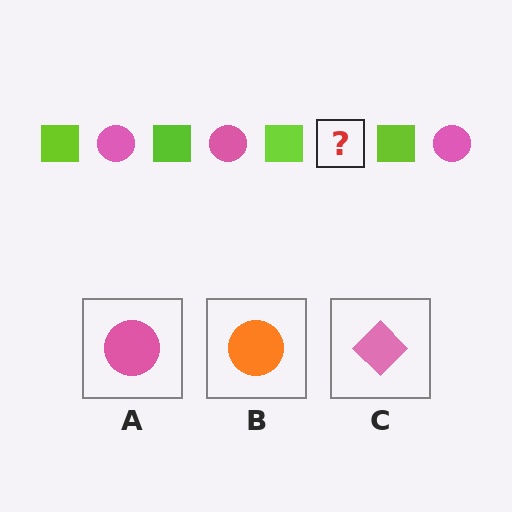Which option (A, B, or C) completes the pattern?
A.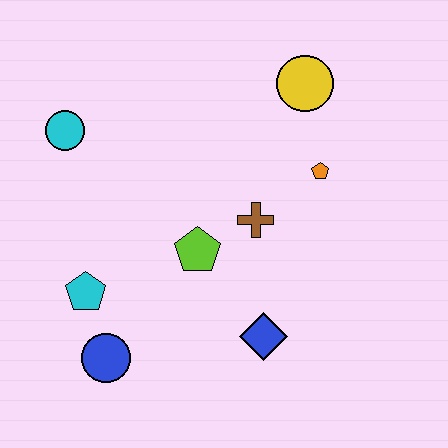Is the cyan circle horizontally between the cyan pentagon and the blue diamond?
No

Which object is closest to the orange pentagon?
The brown cross is closest to the orange pentagon.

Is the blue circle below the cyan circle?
Yes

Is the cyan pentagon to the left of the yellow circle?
Yes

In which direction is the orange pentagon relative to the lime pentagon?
The orange pentagon is to the right of the lime pentagon.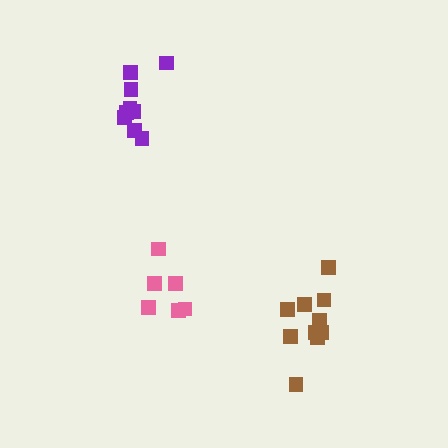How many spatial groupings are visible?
There are 3 spatial groupings.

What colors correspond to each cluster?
The clusters are colored: brown, purple, pink.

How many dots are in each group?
Group 1: 10 dots, Group 2: 9 dots, Group 3: 6 dots (25 total).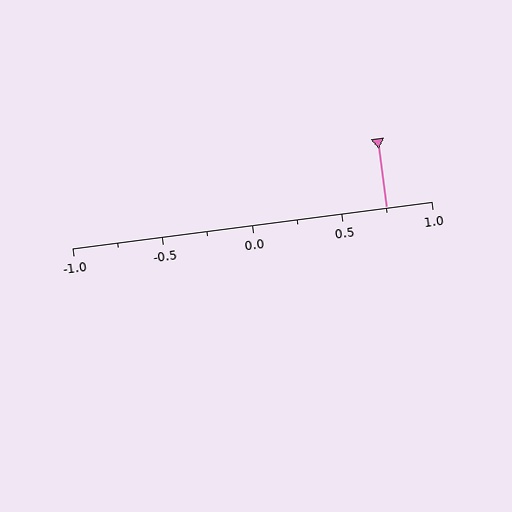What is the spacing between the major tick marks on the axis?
The major ticks are spaced 0.5 apart.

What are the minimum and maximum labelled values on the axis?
The axis runs from -1.0 to 1.0.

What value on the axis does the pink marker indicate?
The marker indicates approximately 0.75.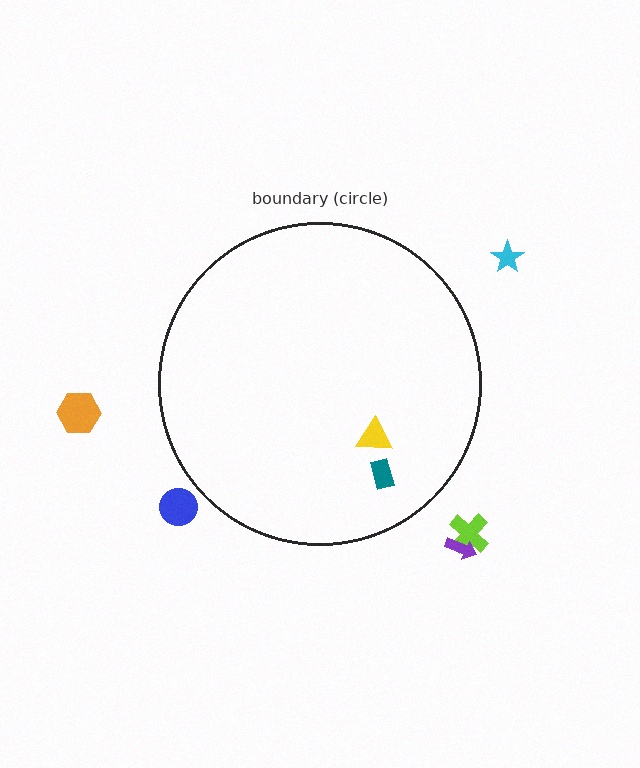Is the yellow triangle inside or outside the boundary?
Inside.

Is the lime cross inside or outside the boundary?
Outside.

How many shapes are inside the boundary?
2 inside, 5 outside.